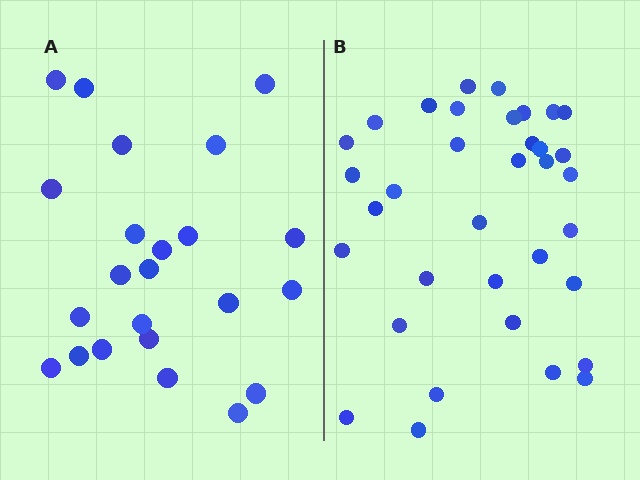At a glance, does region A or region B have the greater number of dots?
Region B (the right region) has more dots.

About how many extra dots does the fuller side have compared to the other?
Region B has roughly 12 or so more dots than region A.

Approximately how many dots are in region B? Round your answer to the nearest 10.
About 40 dots. (The exact count is 35, which rounds to 40.)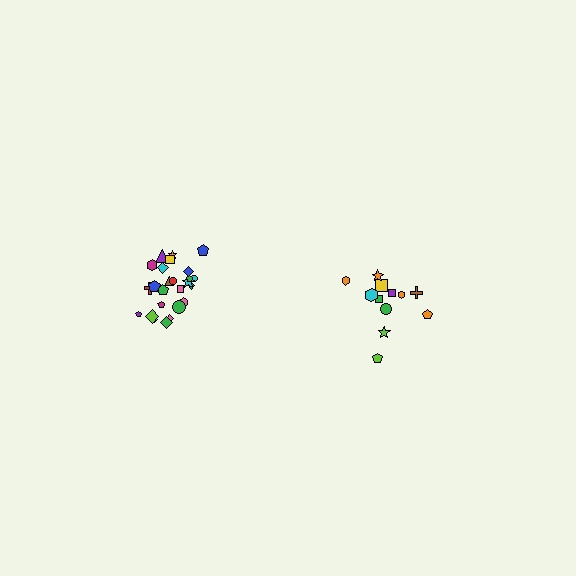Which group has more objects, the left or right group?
The left group.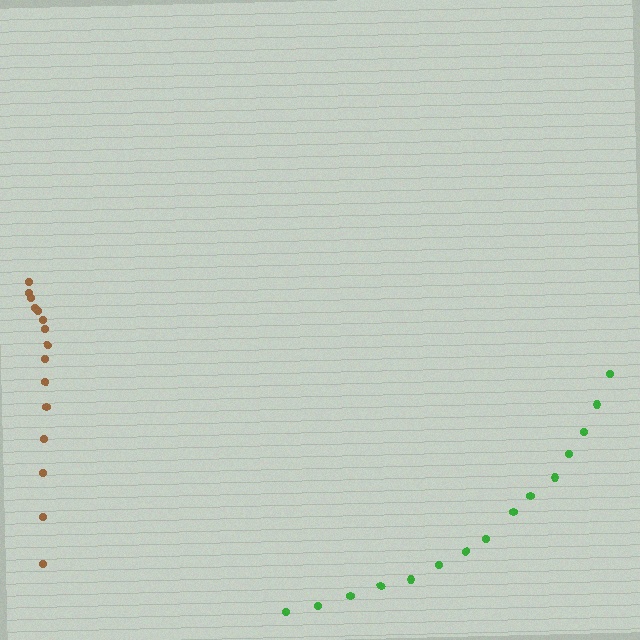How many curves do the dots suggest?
There are 2 distinct paths.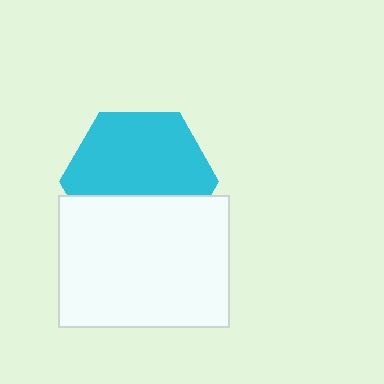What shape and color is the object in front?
The object in front is a white rectangle.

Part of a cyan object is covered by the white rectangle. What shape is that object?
It is a hexagon.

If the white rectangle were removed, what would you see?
You would see the complete cyan hexagon.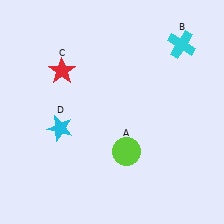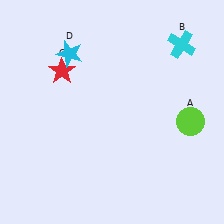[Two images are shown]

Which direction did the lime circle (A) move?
The lime circle (A) moved right.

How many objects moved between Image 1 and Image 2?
2 objects moved between the two images.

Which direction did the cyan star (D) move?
The cyan star (D) moved up.